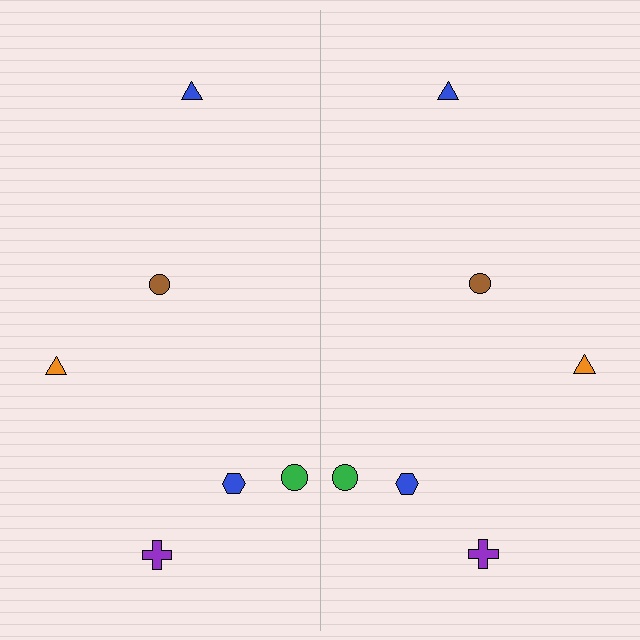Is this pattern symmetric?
Yes, this pattern has bilateral (reflection) symmetry.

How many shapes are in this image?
There are 12 shapes in this image.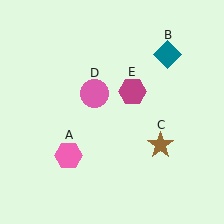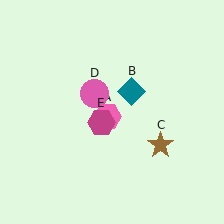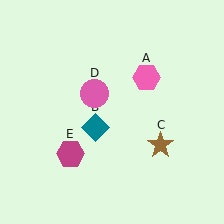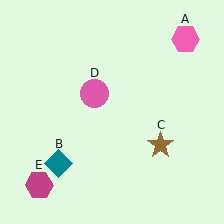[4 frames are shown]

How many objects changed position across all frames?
3 objects changed position: pink hexagon (object A), teal diamond (object B), magenta hexagon (object E).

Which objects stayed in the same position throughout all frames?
Brown star (object C) and pink circle (object D) remained stationary.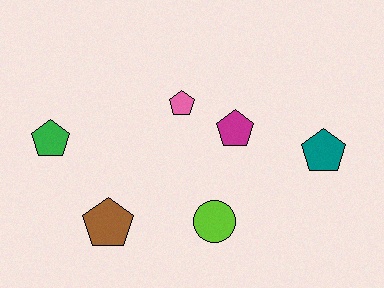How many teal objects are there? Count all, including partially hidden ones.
There is 1 teal object.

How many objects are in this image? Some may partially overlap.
There are 6 objects.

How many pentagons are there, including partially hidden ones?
There are 5 pentagons.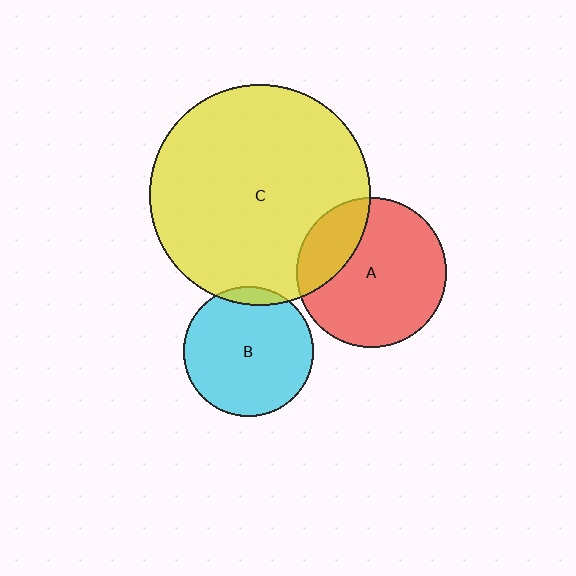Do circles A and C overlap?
Yes.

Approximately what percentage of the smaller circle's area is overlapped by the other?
Approximately 25%.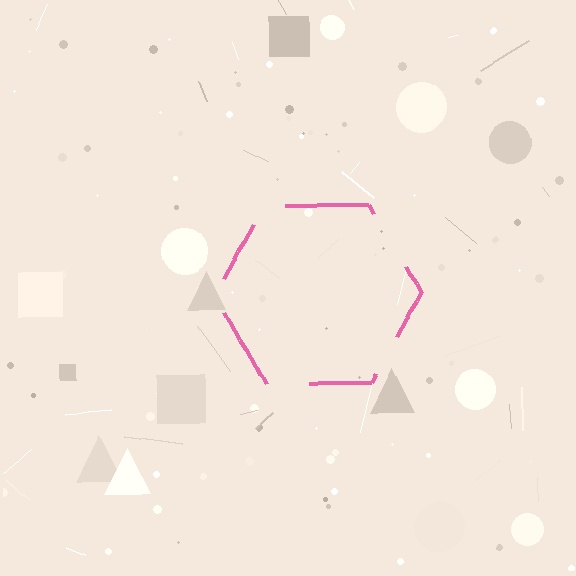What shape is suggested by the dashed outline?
The dashed outline suggests a hexagon.